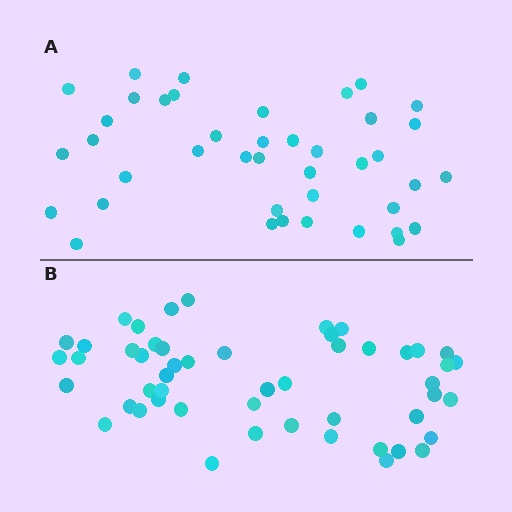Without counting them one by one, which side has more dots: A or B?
Region B (the bottom region) has more dots.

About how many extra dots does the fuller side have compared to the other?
Region B has roughly 10 or so more dots than region A.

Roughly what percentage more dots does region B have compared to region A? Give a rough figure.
About 25% more.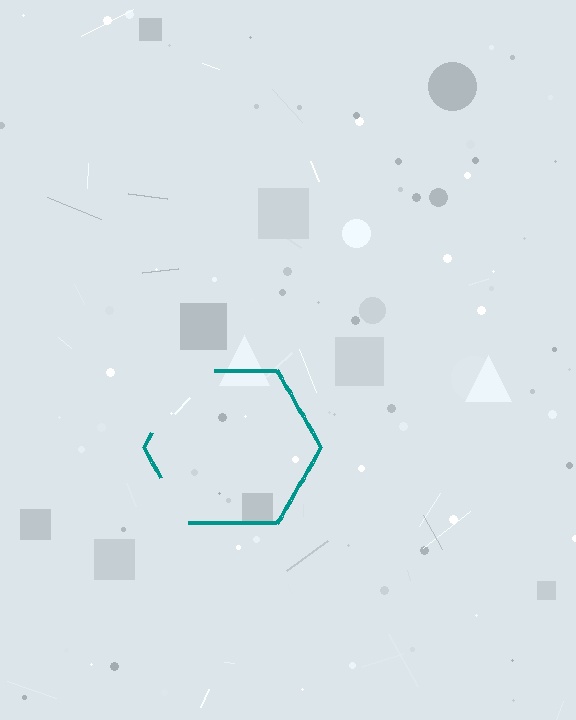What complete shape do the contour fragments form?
The contour fragments form a hexagon.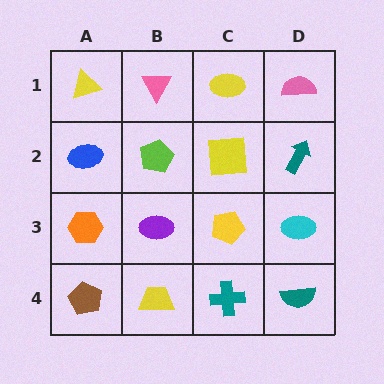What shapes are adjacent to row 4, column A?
An orange hexagon (row 3, column A), a yellow trapezoid (row 4, column B).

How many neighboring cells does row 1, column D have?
2.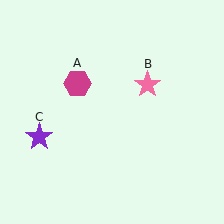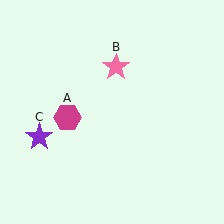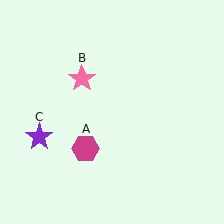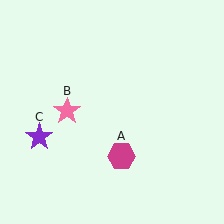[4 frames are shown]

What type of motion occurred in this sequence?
The magenta hexagon (object A), pink star (object B) rotated counterclockwise around the center of the scene.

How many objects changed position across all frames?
2 objects changed position: magenta hexagon (object A), pink star (object B).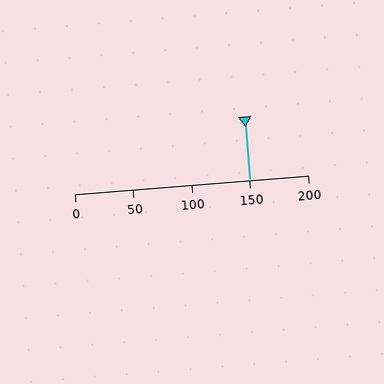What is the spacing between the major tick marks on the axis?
The major ticks are spaced 50 apart.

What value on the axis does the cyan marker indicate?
The marker indicates approximately 150.